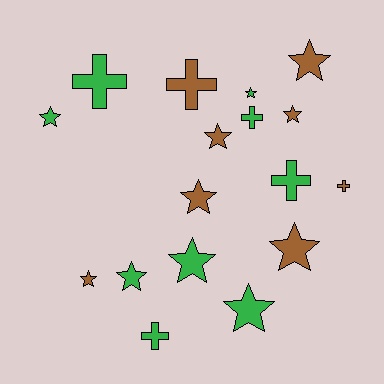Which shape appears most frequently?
Star, with 11 objects.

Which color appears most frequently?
Green, with 9 objects.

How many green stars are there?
There are 5 green stars.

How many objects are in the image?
There are 17 objects.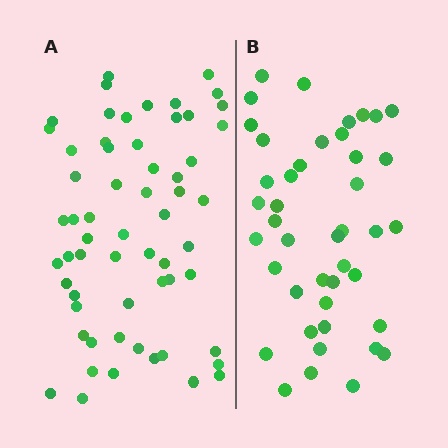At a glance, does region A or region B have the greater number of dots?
Region A (the left region) has more dots.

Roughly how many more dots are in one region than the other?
Region A has approximately 15 more dots than region B.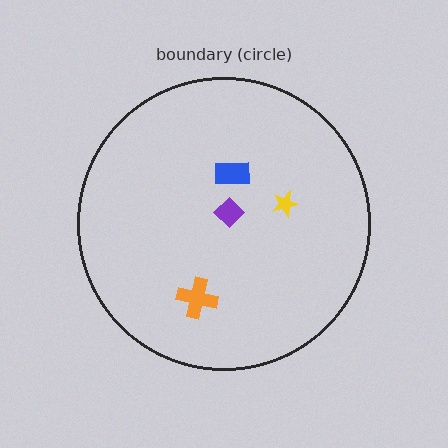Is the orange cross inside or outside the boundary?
Inside.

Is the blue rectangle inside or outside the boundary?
Inside.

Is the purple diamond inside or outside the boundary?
Inside.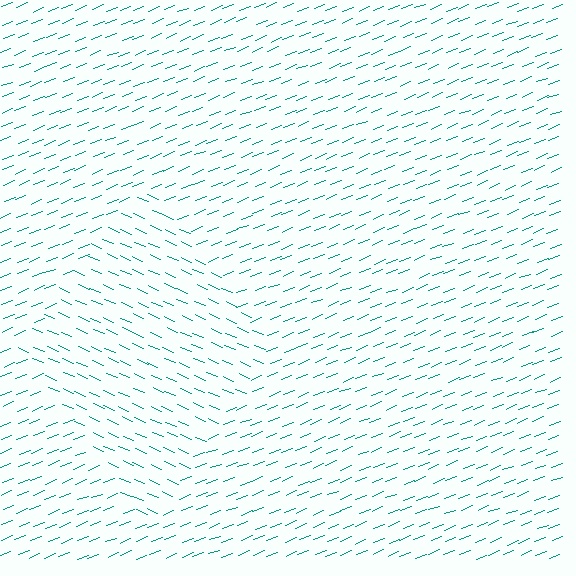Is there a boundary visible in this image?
Yes, there is a texture boundary formed by a change in line orientation.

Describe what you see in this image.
The image is filled with small teal line segments. A diamond region in the image has lines oriented differently from the surrounding lines, creating a visible texture boundary.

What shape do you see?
I see a diamond.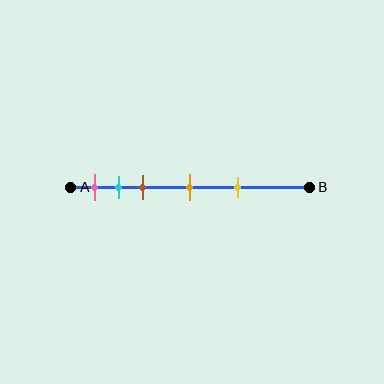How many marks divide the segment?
There are 5 marks dividing the segment.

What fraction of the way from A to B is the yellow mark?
The yellow mark is approximately 70% (0.7) of the way from A to B.